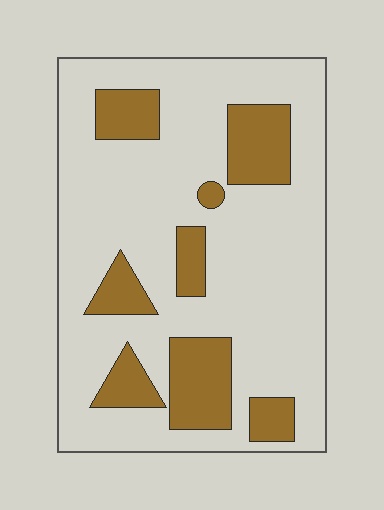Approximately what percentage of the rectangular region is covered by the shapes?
Approximately 25%.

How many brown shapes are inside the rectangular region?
8.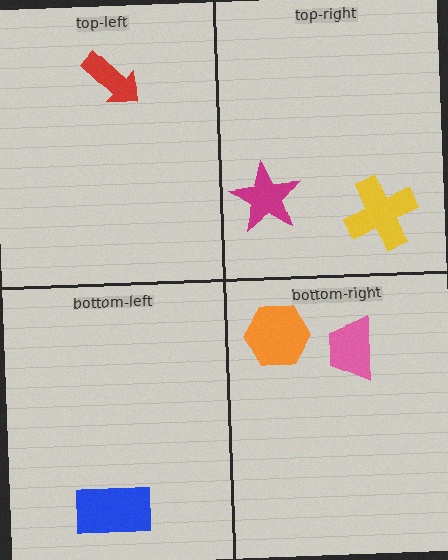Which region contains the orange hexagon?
The bottom-right region.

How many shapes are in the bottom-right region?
2.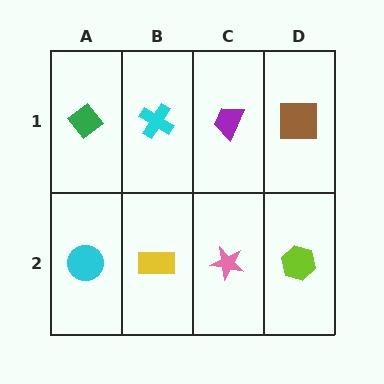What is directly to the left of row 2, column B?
A cyan circle.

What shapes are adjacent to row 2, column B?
A cyan cross (row 1, column B), a cyan circle (row 2, column A), a pink star (row 2, column C).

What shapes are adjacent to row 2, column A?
A green diamond (row 1, column A), a yellow rectangle (row 2, column B).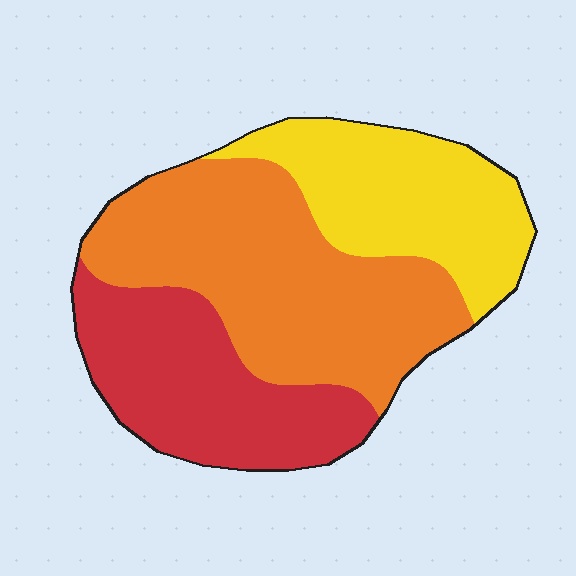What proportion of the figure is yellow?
Yellow takes up about one quarter (1/4) of the figure.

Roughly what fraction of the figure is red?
Red covers about 30% of the figure.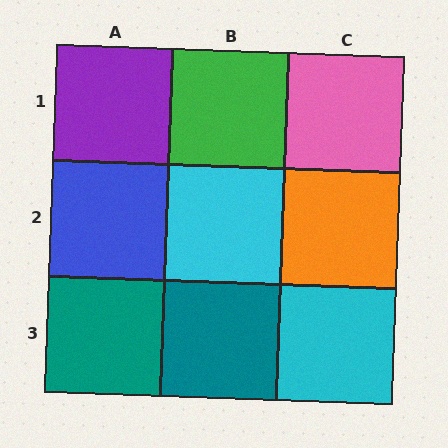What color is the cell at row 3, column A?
Teal.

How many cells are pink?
1 cell is pink.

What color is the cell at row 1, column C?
Pink.